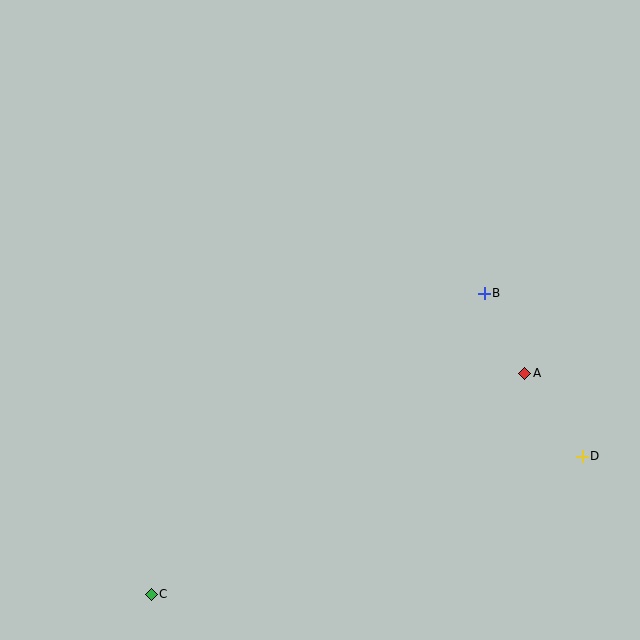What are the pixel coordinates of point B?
Point B is at (484, 293).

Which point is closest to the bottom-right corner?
Point D is closest to the bottom-right corner.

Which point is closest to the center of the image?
Point B at (484, 293) is closest to the center.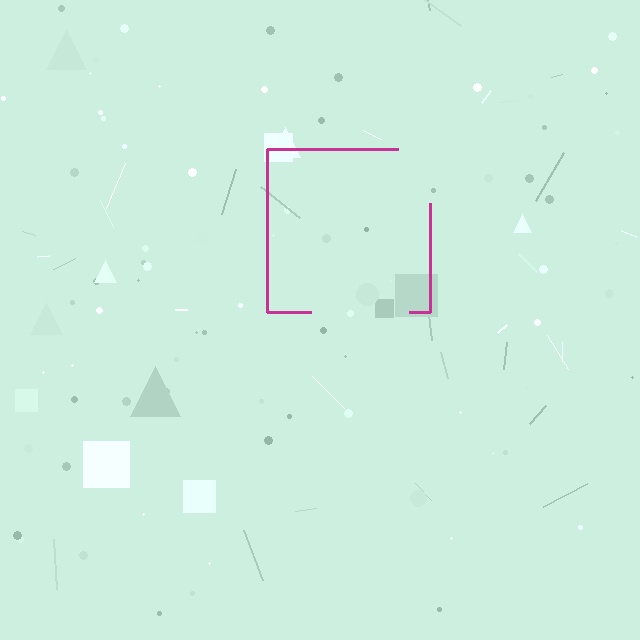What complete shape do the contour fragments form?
The contour fragments form a square.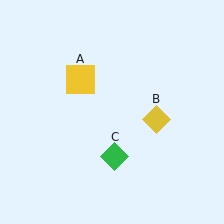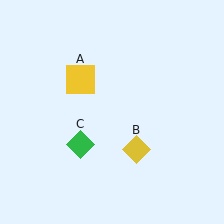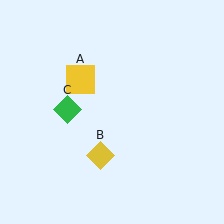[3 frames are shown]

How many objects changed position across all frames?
2 objects changed position: yellow diamond (object B), green diamond (object C).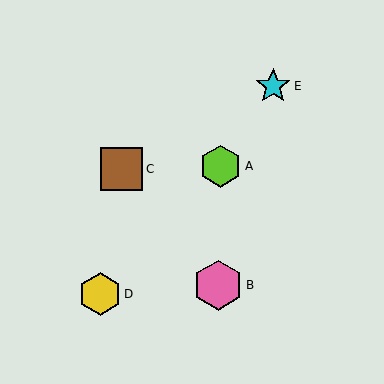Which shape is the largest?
The pink hexagon (labeled B) is the largest.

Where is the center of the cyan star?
The center of the cyan star is at (273, 86).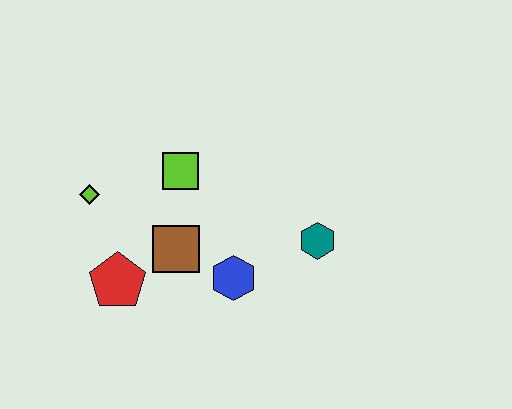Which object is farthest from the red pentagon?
The teal hexagon is farthest from the red pentagon.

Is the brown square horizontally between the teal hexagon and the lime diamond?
Yes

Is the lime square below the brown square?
No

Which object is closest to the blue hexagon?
The brown square is closest to the blue hexagon.